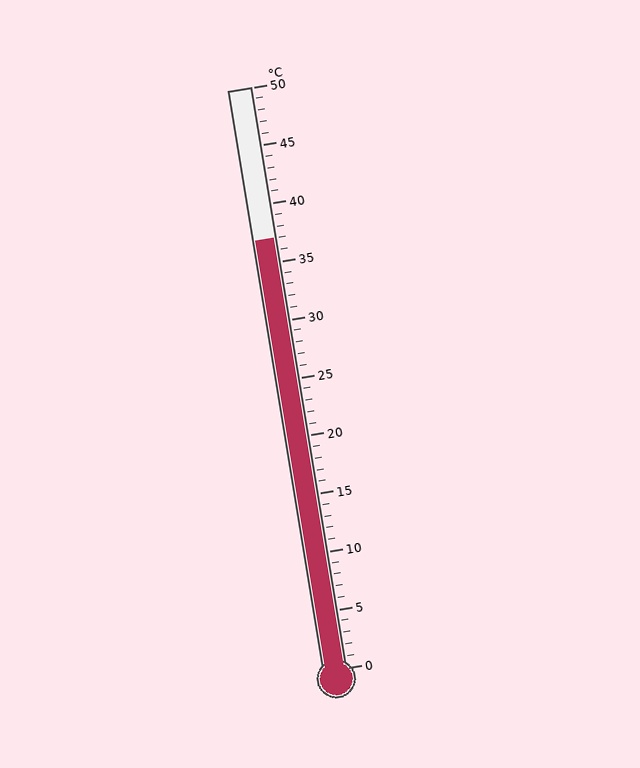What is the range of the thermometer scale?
The thermometer scale ranges from 0°C to 50°C.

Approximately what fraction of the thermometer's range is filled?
The thermometer is filled to approximately 75% of its range.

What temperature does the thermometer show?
The thermometer shows approximately 37°C.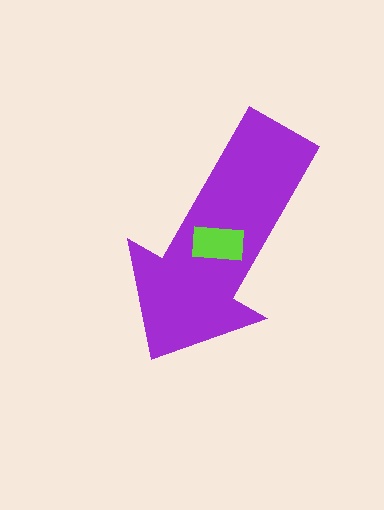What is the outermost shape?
The purple arrow.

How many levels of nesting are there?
2.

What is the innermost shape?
The lime rectangle.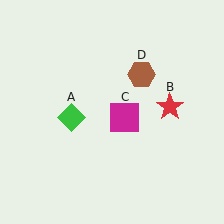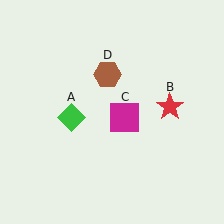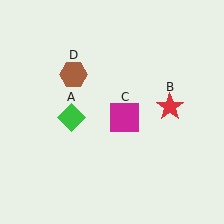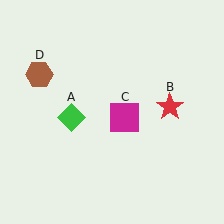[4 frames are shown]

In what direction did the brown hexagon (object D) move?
The brown hexagon (object D) moved left.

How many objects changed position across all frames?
1 object changed position: brown hexagon (object D).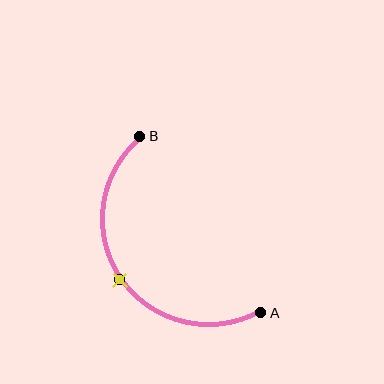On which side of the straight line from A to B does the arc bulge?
The arc bulges below and to the left of the straight line connecting A and B.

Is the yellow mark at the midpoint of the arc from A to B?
Yes. The yellow mark lies on the arc at equal arc-length from both A and B — it is the arc midpoint.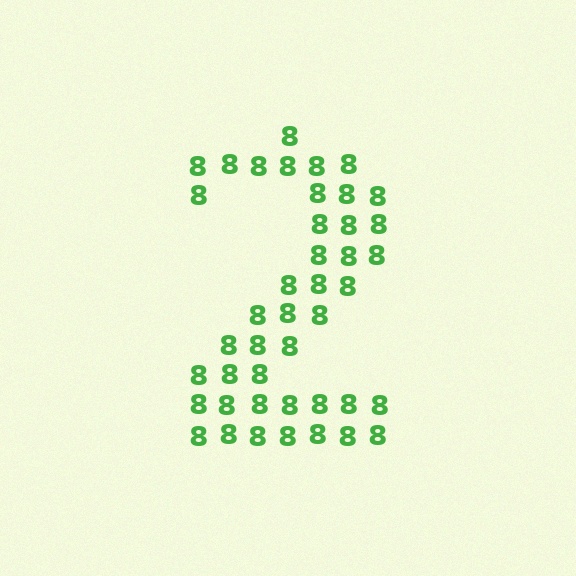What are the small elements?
The small elements are digit 8's.